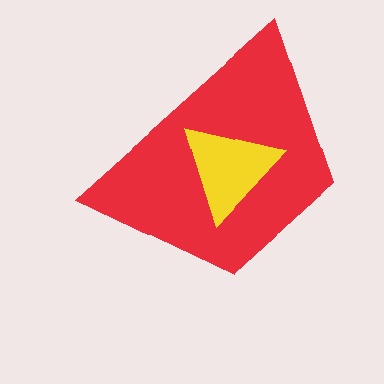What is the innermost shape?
The yellow triangle.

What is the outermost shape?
The red trapezoid.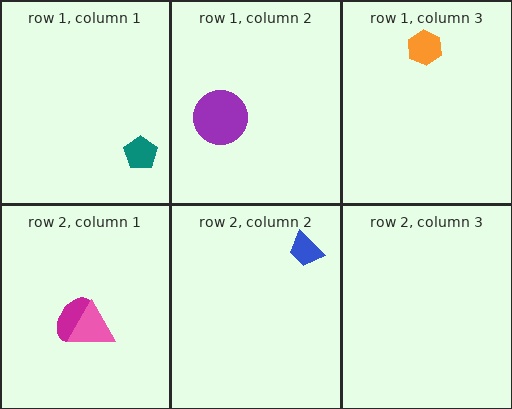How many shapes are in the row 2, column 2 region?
1.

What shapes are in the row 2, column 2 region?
The blue trapezoid.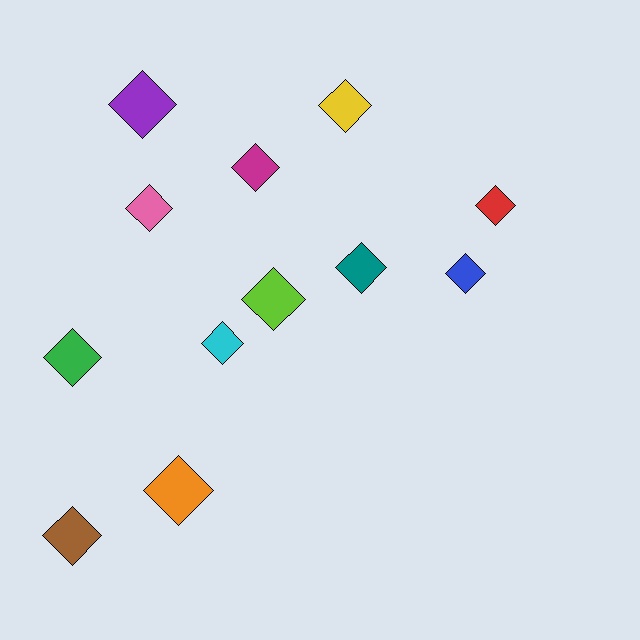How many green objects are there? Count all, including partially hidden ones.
There is 1 green object.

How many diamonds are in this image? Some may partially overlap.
There are 12 diamonds.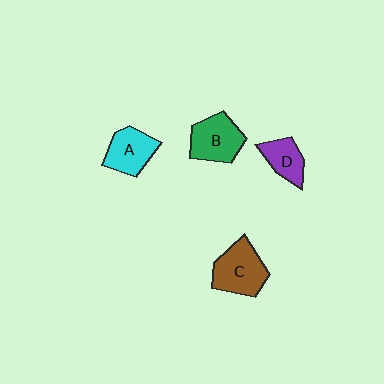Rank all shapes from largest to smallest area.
From largest to smallest: C (brown), B (green), A (cyan), D (purple).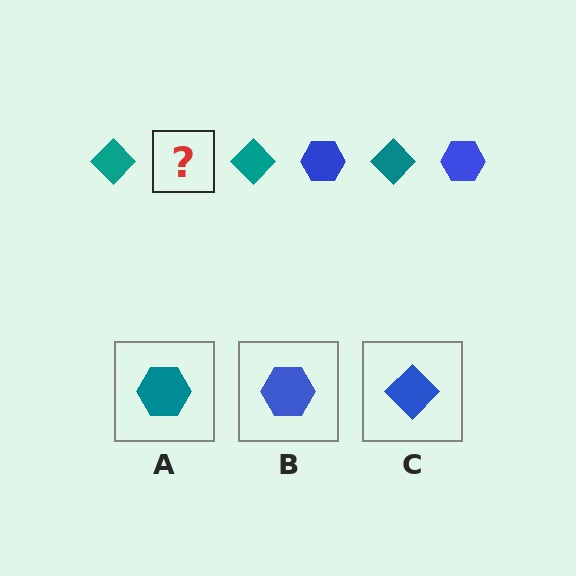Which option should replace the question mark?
Option B.